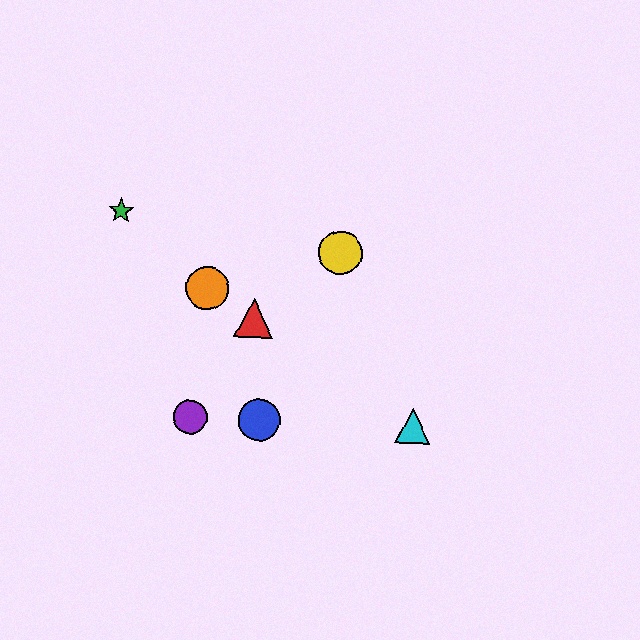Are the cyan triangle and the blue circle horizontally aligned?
Yes, both are at y≈426.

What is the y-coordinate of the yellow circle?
The yellow circle is at y≈253.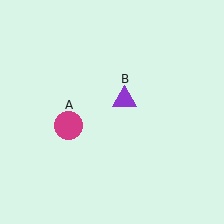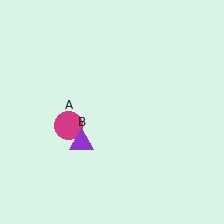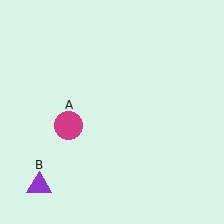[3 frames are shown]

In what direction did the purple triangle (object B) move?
The purple triangle (object B) moved down and to the left.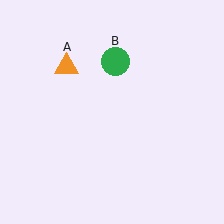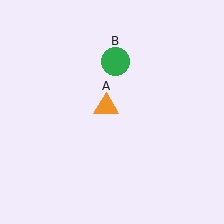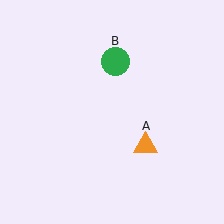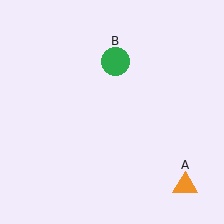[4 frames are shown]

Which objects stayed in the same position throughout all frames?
Green circle (object B) remained stationary.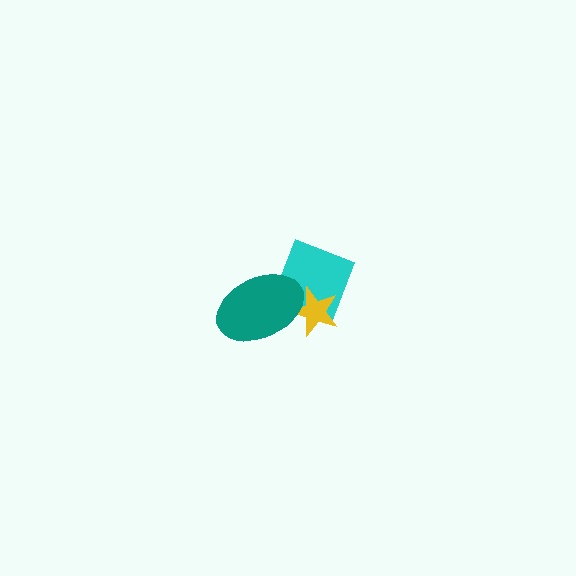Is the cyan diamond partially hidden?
Yes, it is partially covered by another shape.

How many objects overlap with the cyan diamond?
2 objects overlap with the cyan diamond.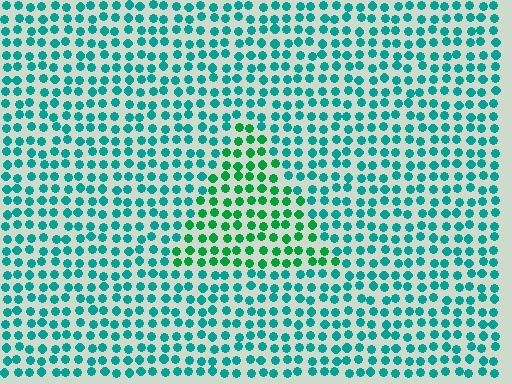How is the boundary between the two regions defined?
The boundary is defined purely by a slight shift in hue (about 34 degrees). Spacing, size, and orientation are identical on both sides.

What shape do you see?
I see a triangle.